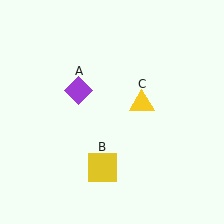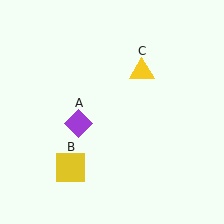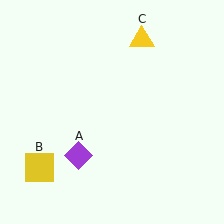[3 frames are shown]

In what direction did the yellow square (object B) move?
The yellow square (object B) moved left.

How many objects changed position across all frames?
3 objects changed position: purple diamond (object A), yellow square (object B), yellow triangle (object C).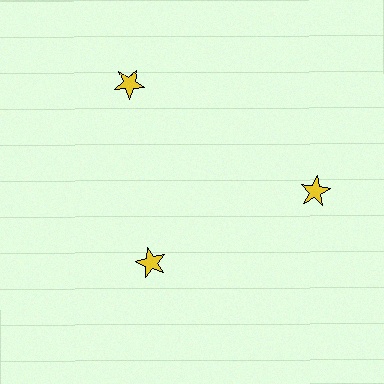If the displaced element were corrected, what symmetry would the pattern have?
It would have 3-fold rotational symmetry — the pattern would map onto itself every 120 degrees.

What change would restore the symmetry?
The symmetry would be restored by moving it outward, back onto the ring so that all 3 stars sit at equal angles and equal distance from the center.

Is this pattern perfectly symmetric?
No. The 3 yellow stars are arranged in a ring, but one element near the 7 o'clock position is pulled inward toward the center, breaking the 3-fold rotational symmetry.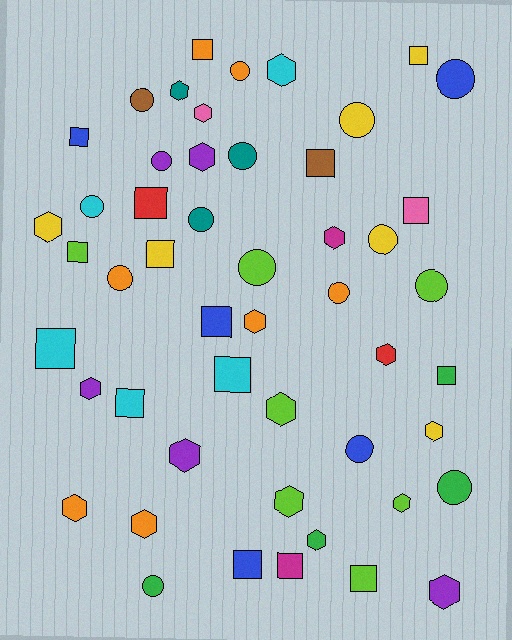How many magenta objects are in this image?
There are 2 magenta objects.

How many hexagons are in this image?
There are 18 hexagons.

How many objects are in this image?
There are 50 objects.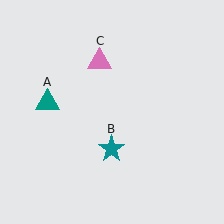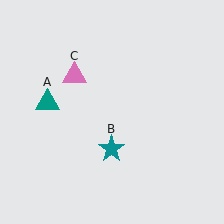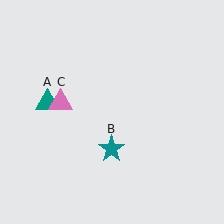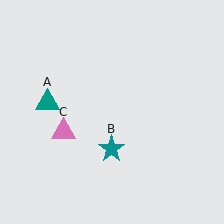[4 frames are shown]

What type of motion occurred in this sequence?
The pink triangle (object C) rotated counterclockwise around the center of the scene.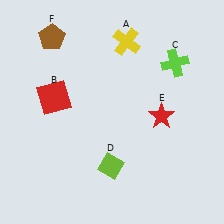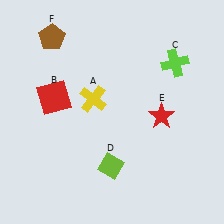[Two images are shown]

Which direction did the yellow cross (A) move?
The yellow cross (A) moved down.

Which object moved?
The yellow cross (A) moved down.